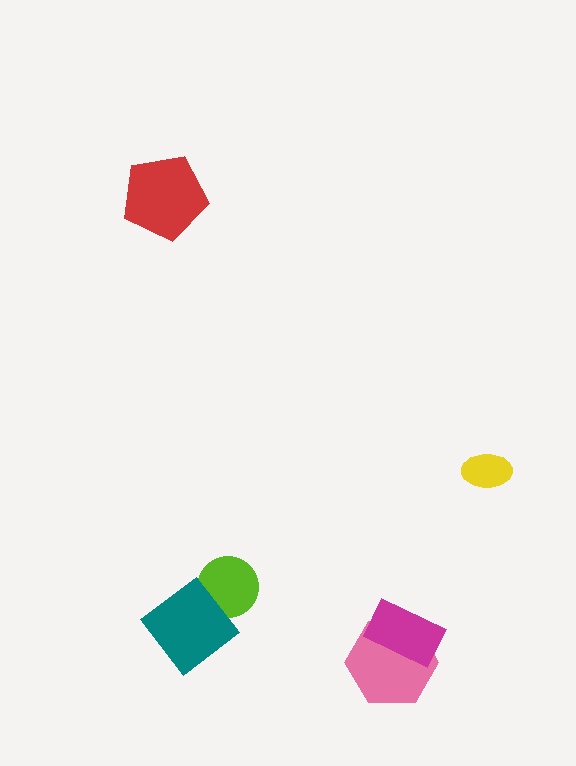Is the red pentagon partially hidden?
No, no other shape covers it.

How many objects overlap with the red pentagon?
0 objects overlap with the red pentagon.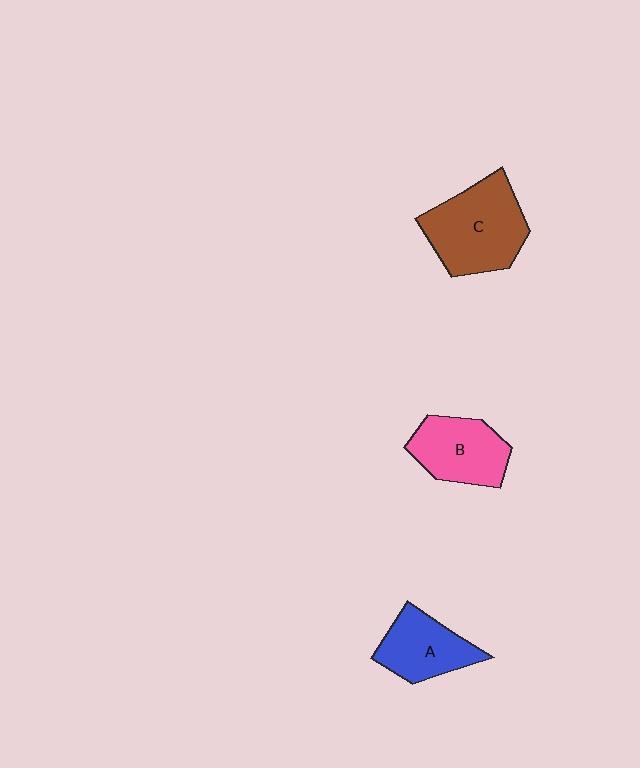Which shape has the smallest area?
Shape A (blue).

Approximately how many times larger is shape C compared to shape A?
Approximately 1.5 times.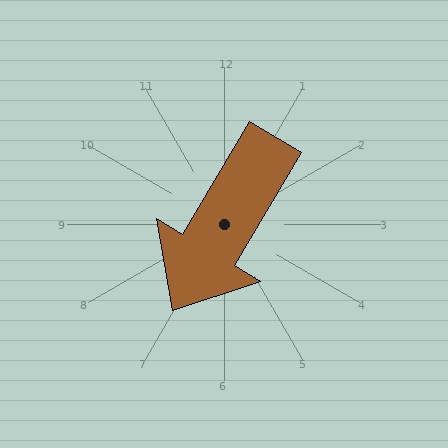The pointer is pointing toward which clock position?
Roughly 7 o'clock.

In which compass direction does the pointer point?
Southwest.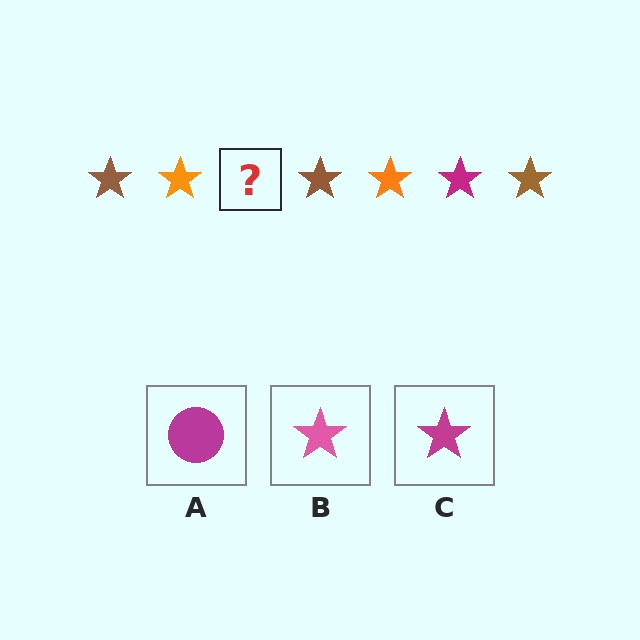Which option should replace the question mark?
Option C.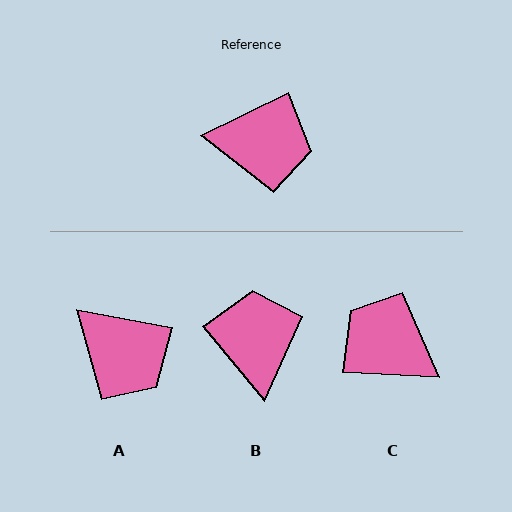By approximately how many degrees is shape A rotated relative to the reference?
Approximately 37 degrees clockwise.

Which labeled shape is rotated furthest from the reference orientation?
C, about 151 degrees away.